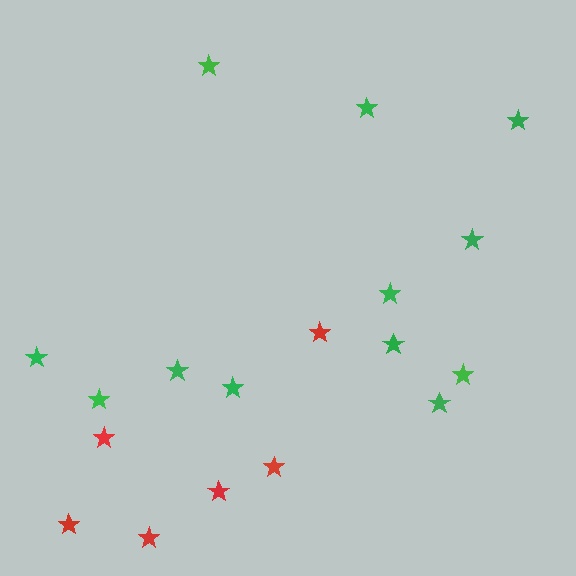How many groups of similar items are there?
There are 2 groups: one group of green stars (12) and one group of red stars (6).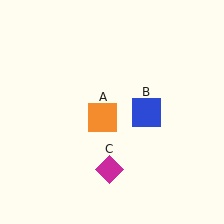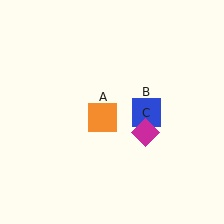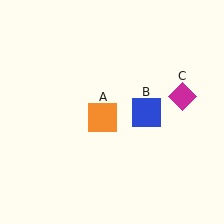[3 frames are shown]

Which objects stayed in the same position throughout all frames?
Orange square (object A) and blue square (object B) remained stationary.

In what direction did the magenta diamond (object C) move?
The magenta diamond (object C) moved up and to the right.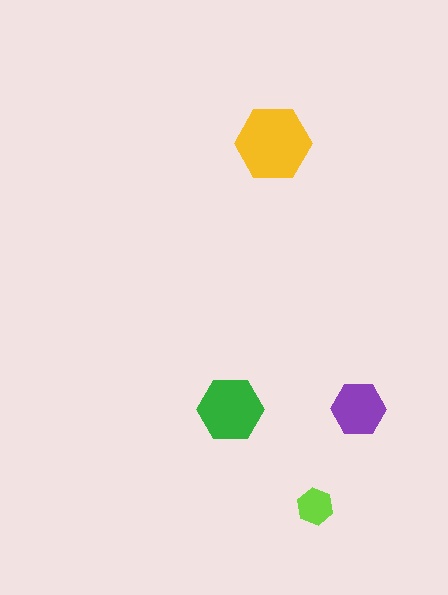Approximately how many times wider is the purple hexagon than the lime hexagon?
About 1.5 times wider.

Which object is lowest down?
The lime hexagon is bottommost.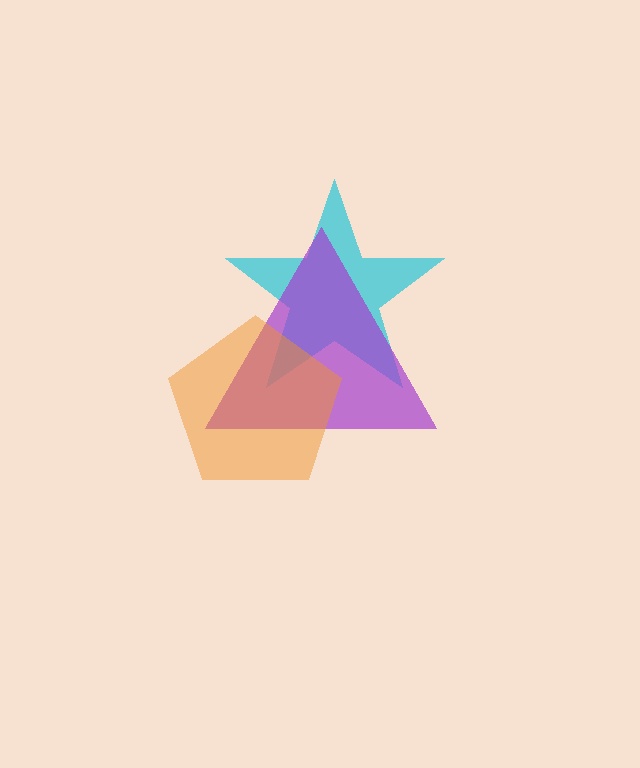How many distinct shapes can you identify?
There are 3 distinct shapes: a cyan star, a purple triangle, an orange pentagon.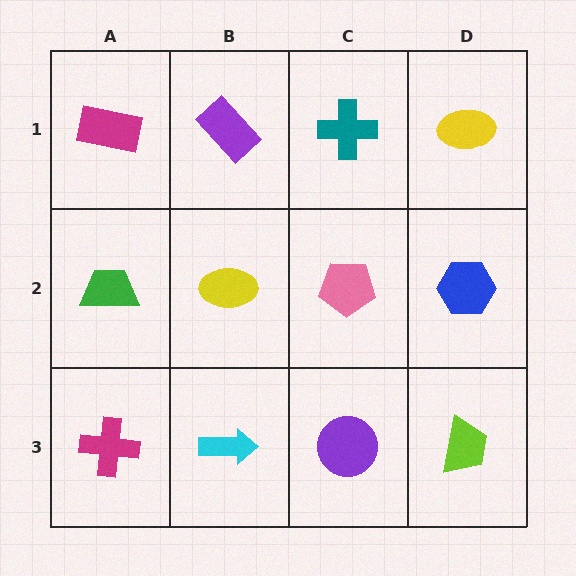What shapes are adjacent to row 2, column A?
A magenta rectangle (row 1, column A), a magenta cross (row 3, column A), a yellow ellipse (row 2, column B).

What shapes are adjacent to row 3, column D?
A blue hexagon (row 2, column D), a purple circle (row 3, column C).